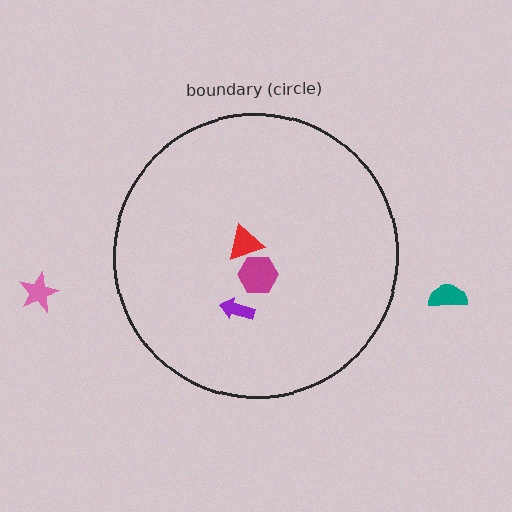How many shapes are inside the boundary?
3 inside, 2 outside.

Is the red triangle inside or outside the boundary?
Inside.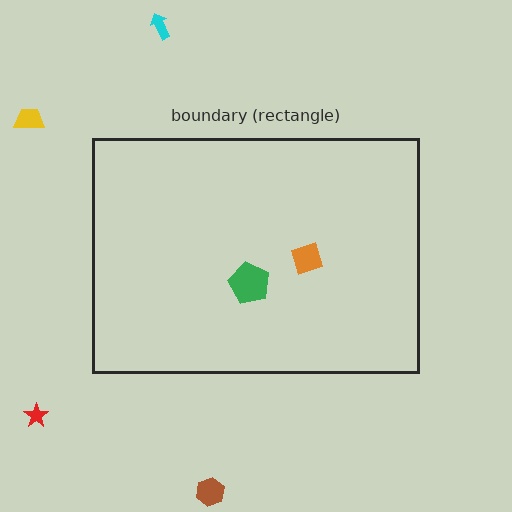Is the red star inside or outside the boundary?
Outside.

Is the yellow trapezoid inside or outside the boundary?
Outside.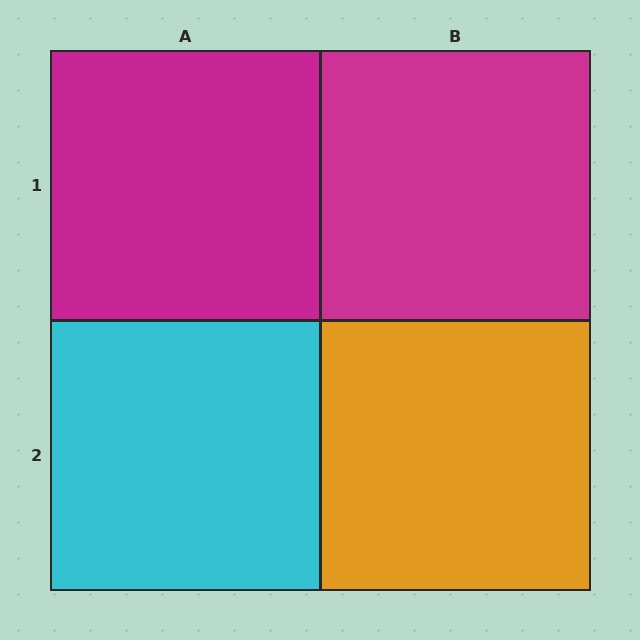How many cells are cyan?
1 cell is cyan.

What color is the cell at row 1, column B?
Magenta.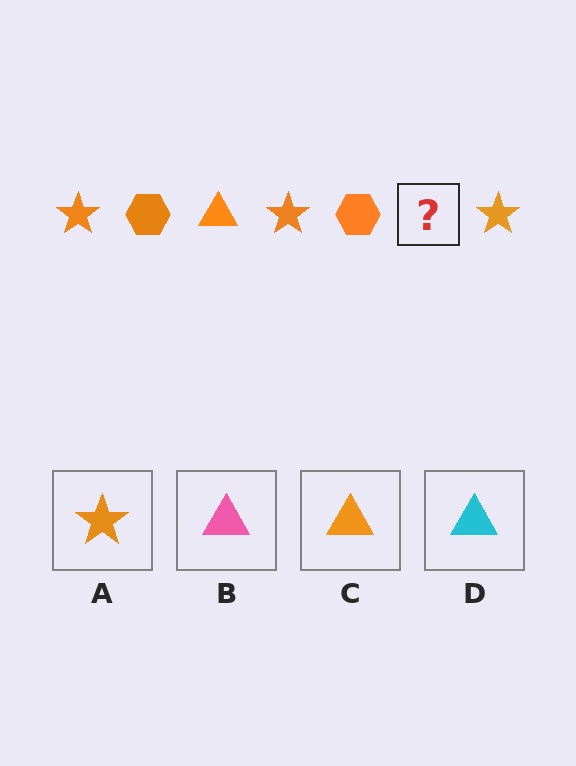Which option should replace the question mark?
Option C.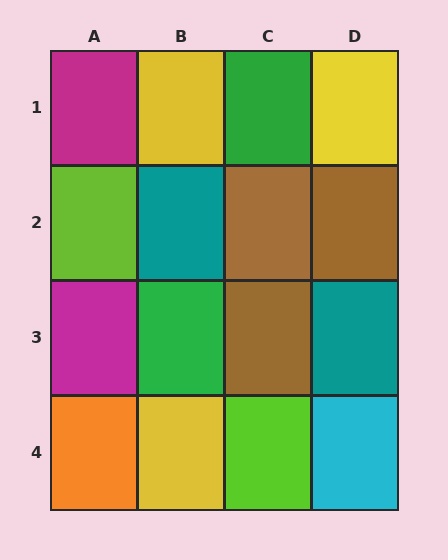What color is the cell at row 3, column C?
Brown.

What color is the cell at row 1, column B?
Yellow.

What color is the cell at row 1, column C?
Green.